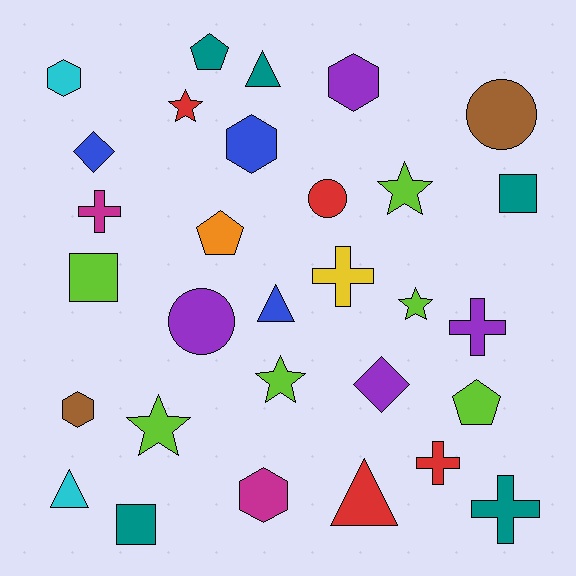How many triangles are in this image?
There are 4 triangles.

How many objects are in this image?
There are 30 objects.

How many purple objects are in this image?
There are 4 purple objects.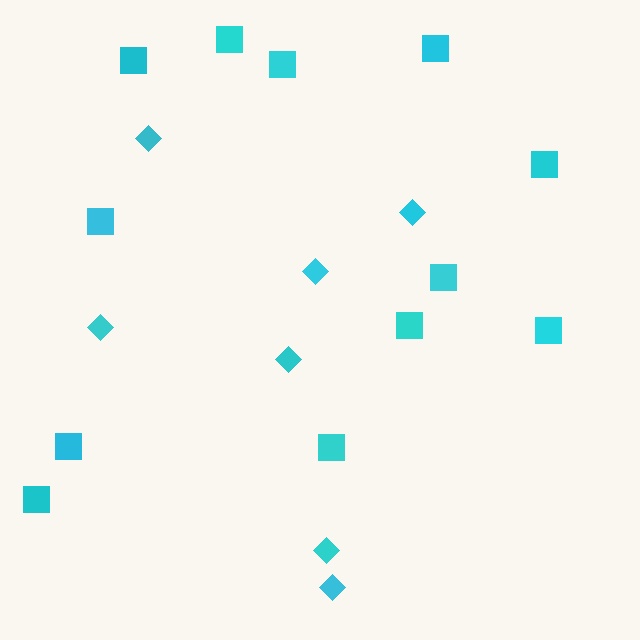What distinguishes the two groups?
There are 2 groups: one group of squares (12) and one group of diamonds (7).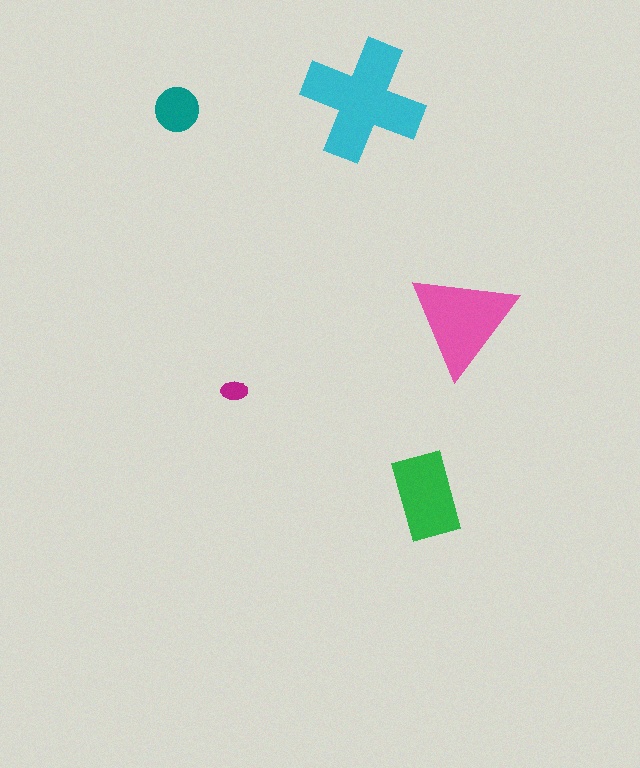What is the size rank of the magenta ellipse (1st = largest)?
5th.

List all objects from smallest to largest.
The magenta ellipse, the teal circle, the green rectangle, the pink triangle, the cyan cross.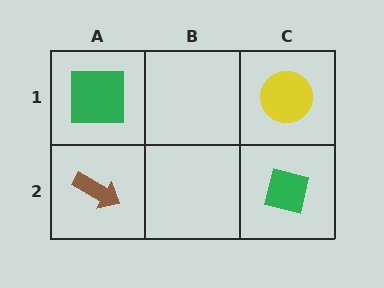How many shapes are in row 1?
2 shapes.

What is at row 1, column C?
A yellow circle.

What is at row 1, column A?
A green square.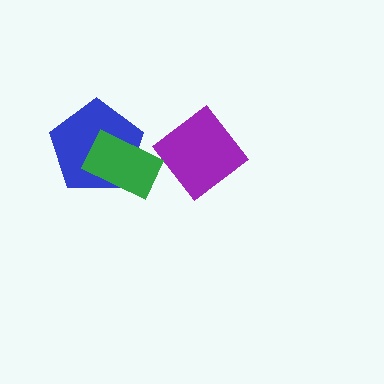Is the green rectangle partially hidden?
No, no other shape covers it.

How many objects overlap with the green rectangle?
1 object overlaps with the green rectangle.